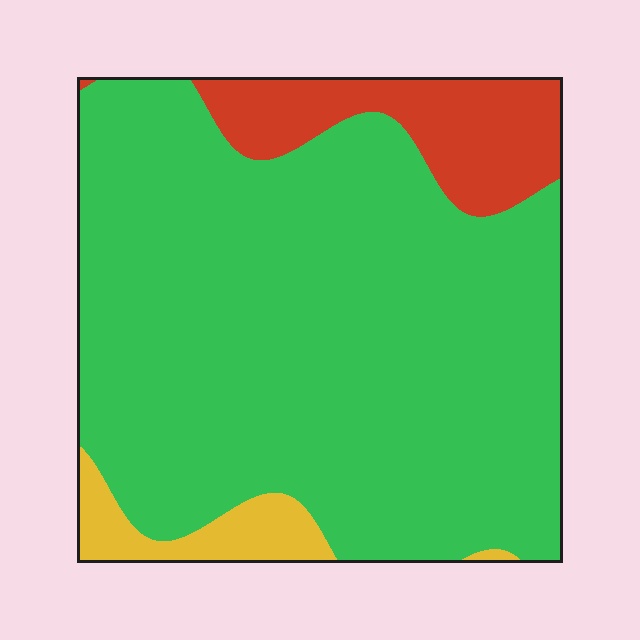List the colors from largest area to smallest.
From largest to smallest: green, red, yellow.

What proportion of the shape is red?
Red covers roughly 15% of the shape.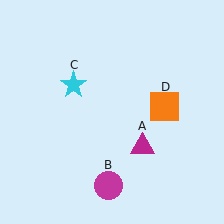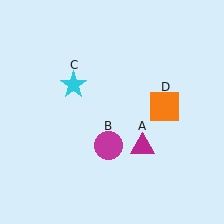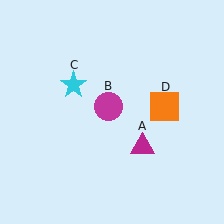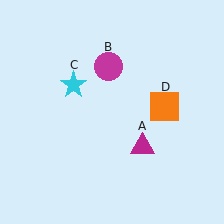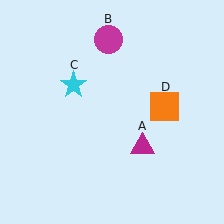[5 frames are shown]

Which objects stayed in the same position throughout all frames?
Magenta triangle (object A) and cyan star (object C) and orange square (object D) remained stationary.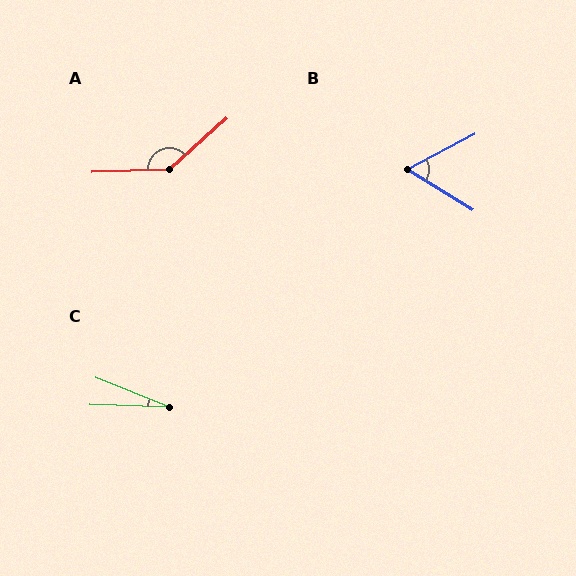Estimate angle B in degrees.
Approximately 59 degrees.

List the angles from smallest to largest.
C (20°), B (59°), A (140°).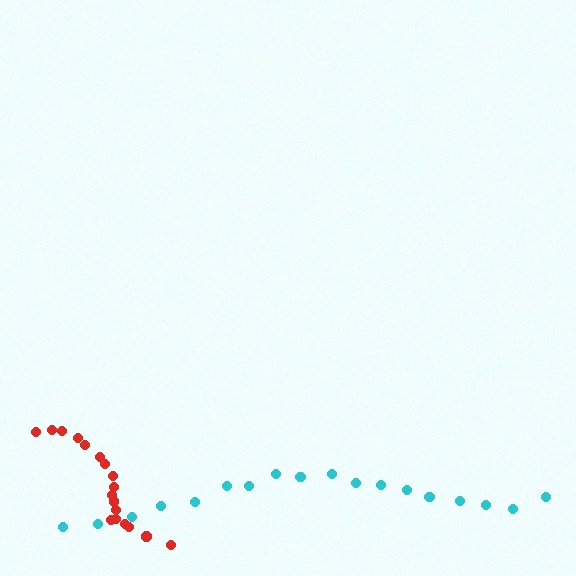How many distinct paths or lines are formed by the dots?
There are 2 distinct paths.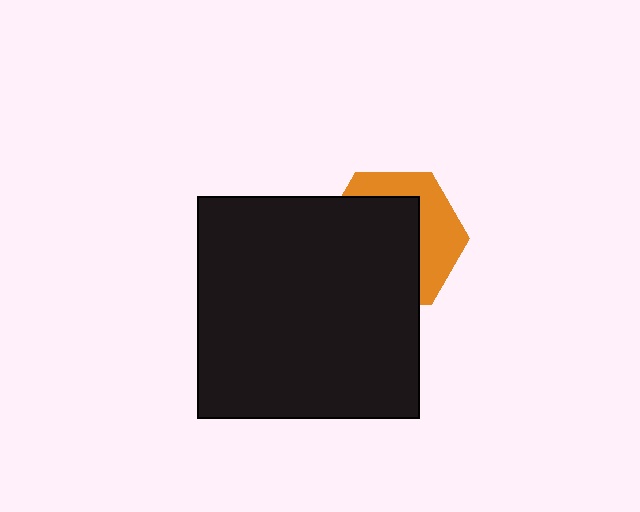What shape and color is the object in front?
The object in front is a black square.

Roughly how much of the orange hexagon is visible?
A small part of it is visible (roughly 38%).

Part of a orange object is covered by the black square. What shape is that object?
It is a hexagon.